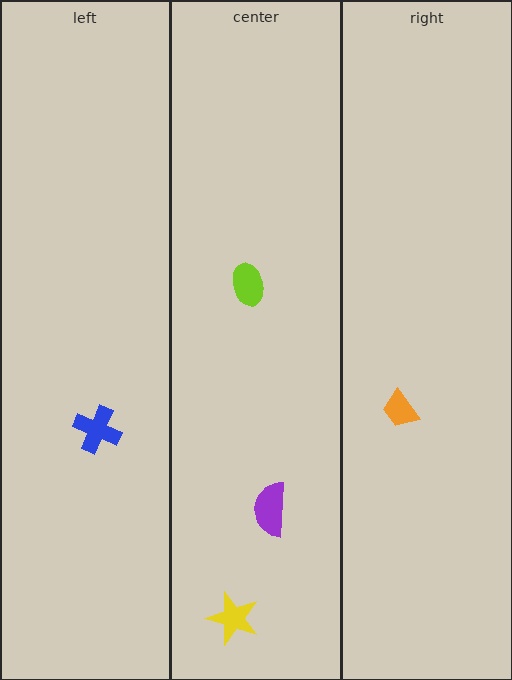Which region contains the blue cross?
The left region.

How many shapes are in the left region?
1.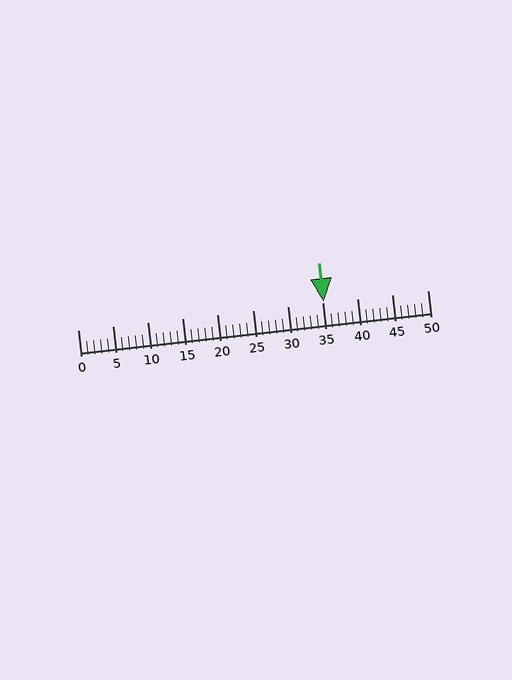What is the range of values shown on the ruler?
The ruler shows values from 0 to 50.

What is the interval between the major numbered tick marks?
The major tick marks are spaced 5 units apart.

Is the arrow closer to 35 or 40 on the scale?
The arrow is closer to 35.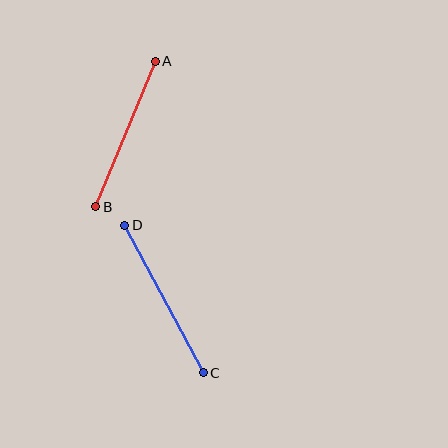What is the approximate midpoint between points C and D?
The midpoint is at approximately (164, 299) pixels.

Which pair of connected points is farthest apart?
Points C and D are farthest apart.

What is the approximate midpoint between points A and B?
The midpoint is at approximately (126, 134) pixels.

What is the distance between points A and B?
The distance is approximately 157 pixels.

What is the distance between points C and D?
The distance is approximately 167 pixels.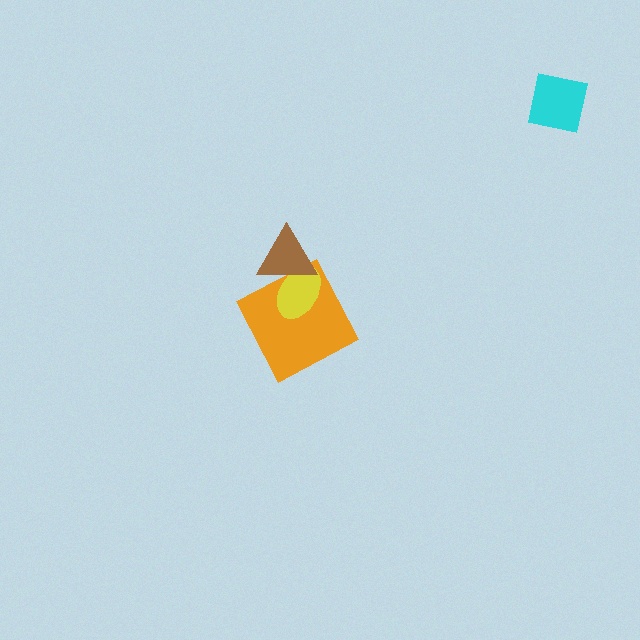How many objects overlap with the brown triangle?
2 objects overlap with the brown triangle.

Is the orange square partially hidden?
Yes, it is partially covered by another shape.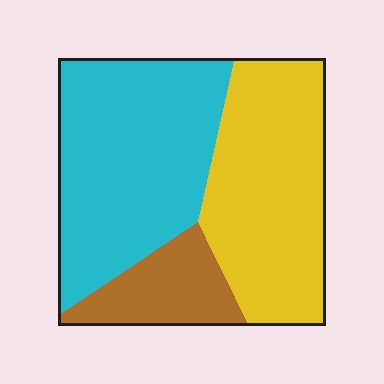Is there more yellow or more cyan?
Cyan.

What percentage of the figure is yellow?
Yellow takes up between a quarter and a half of the figure.